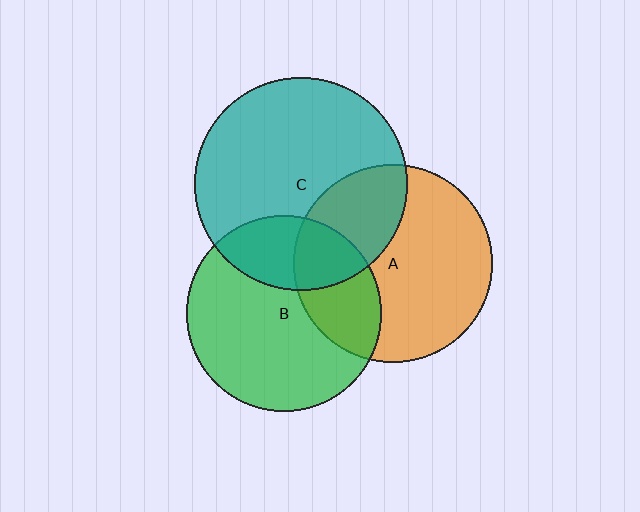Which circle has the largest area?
Circle C (teal).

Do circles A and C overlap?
Yes.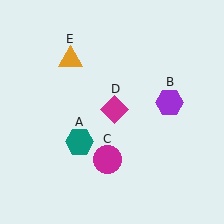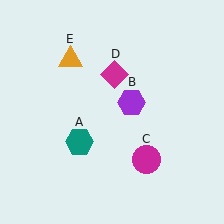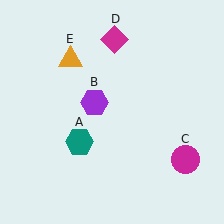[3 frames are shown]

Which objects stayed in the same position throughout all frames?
Teal hexagon (object A) and orange triangle (object E) remained stationary.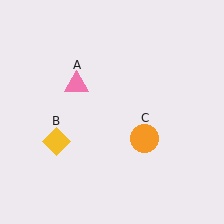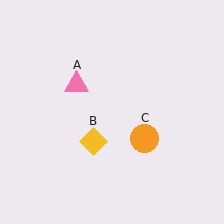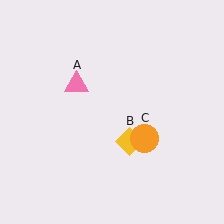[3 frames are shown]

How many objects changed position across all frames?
1 object changed position: yellow diamond (object B).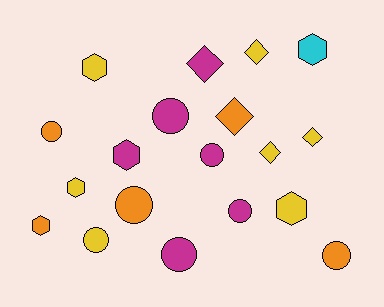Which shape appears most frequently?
Circle, with 8 objects.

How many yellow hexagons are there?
There are 3 yellow hexagons.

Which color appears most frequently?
Yellow, with 7 objects.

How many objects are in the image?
There are 19 objects.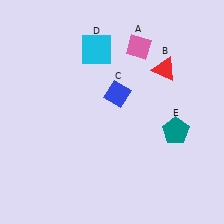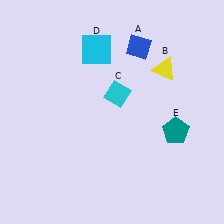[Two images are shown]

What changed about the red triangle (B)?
In Image 1, B is red. In Image 2, it changed to yellow.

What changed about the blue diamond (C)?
In Image 1, C is blue. In Image 2, it changed to cyan.